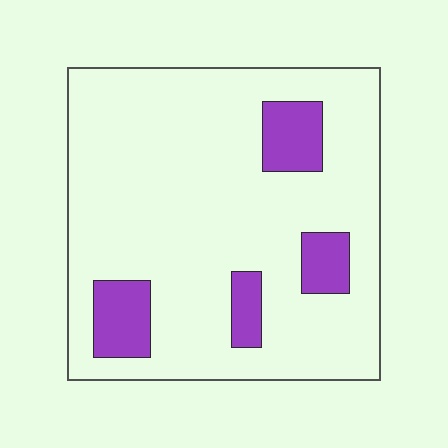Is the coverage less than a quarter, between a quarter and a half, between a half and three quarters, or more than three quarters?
Less than a quarter.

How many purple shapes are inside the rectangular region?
4.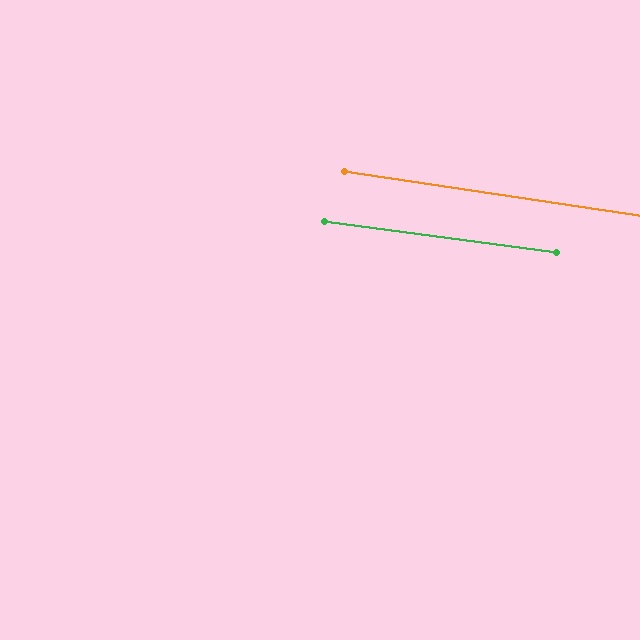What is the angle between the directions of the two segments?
Approximately 1 degree.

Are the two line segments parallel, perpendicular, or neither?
Parallel — their directions differ by only 1.0°.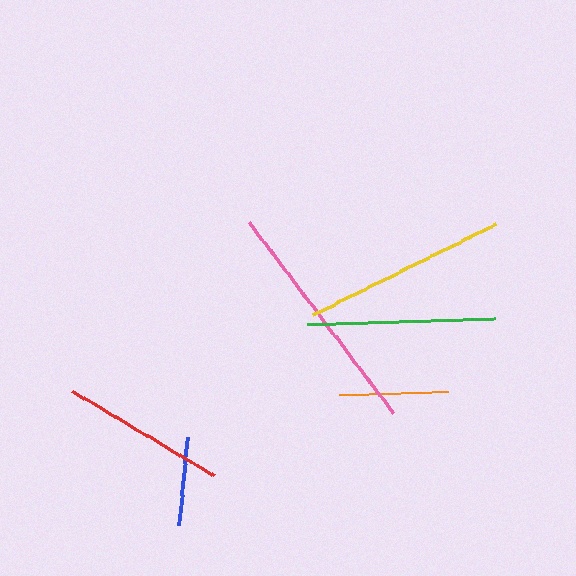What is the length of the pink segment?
The pink segment is approximately 239 pixels long.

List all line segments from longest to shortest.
From longest to shortest: pink, yellow, green, red, orange, blue.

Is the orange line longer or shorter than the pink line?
The pink line is longer than the orange line.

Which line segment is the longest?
The pink line is the longest at approximately 239 pixels.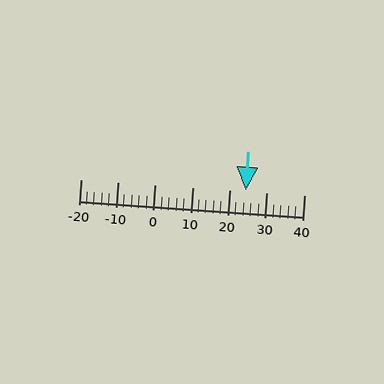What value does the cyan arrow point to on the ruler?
The cyan arrow points to approximately 24.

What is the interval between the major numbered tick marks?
The major tick marks are spaced 10 units apart.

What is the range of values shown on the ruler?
The ruler shows values from -20 to 40.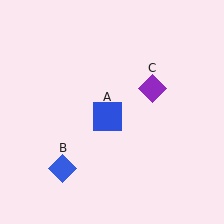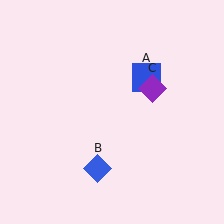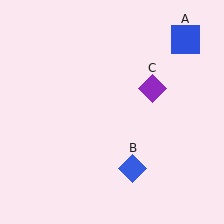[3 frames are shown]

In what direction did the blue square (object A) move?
The blue square (object A) moved up and to the right.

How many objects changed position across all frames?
2 objects changed position: blue square (object A), blue diamond (object B).